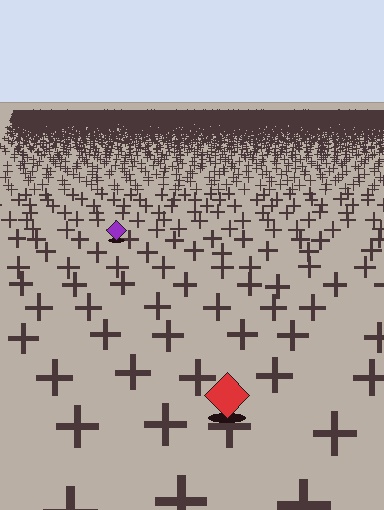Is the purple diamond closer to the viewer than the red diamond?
No. The red diamond is closer — you can tell from the texture gradient: the ground texture is coarser near it.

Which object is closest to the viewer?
The red diamond is closest. The texture marks near it are larger and more spread out.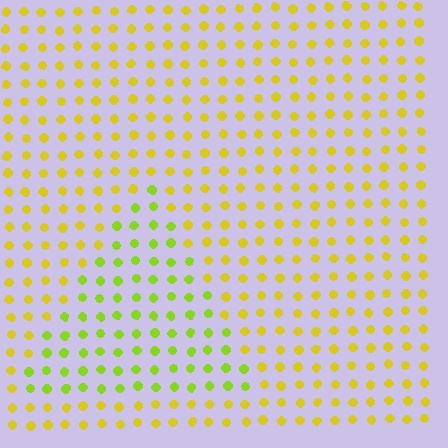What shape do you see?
I see a triangle.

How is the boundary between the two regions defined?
The boundary is defined purely by a slight shift in hue (about 32 degrees). Spacing, size, and orientation are identical on both sides.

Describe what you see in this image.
The image is filled with small yellow elements in a uniform arrangement. A triangle-shaped region is visible where the elements are tinted to a slightly different hue, forming a subtle color boundary.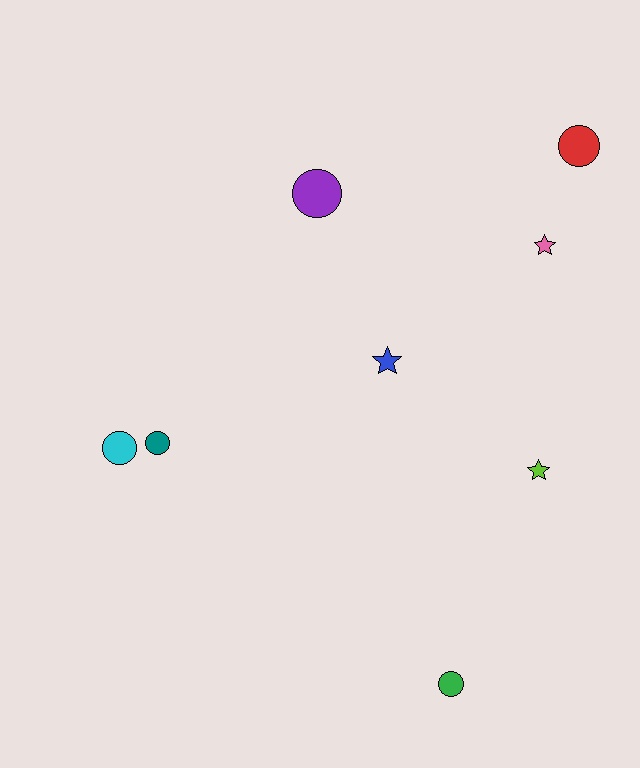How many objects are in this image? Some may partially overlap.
There are 8 objects.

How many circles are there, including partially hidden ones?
There are 5 circles.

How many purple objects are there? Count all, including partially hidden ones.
There is 1 purple object.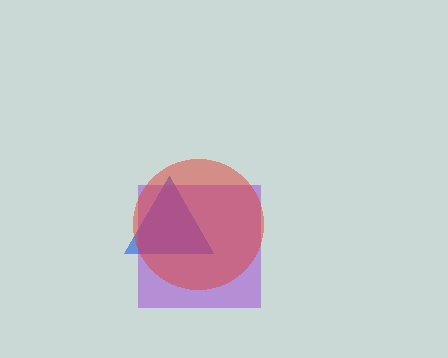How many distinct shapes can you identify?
There are 3 distinct shapes: a blue triangle, a purple square, a red circle.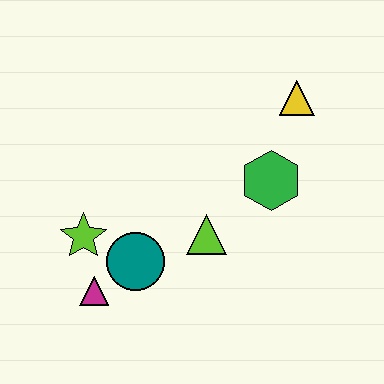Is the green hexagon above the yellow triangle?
No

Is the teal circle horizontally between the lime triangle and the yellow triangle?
No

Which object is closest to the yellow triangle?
The green hexagon is closest to the yellow triangle.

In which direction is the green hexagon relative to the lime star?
The green hexagon is to the right of the lime star.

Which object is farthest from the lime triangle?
The yellow triangle is farthest from the lime triangle.